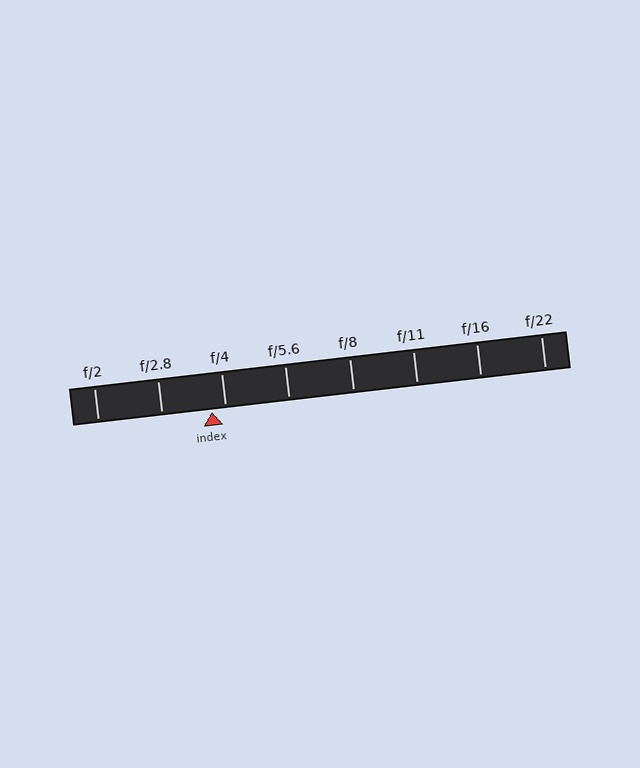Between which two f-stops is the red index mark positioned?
The index mark is between f/2.8 and f/4.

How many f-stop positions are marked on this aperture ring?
There are 8 f-stop positions marked.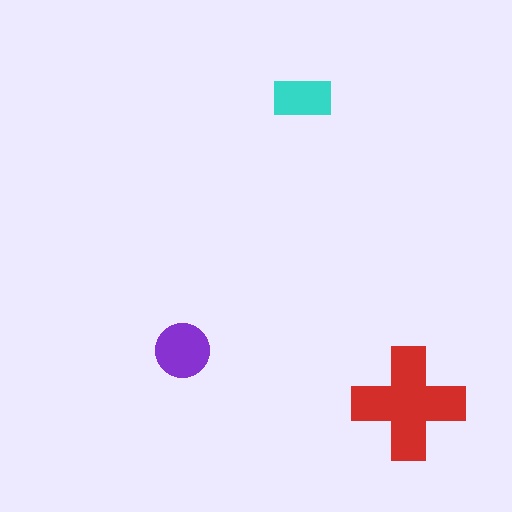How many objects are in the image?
There are 3 objects in the image.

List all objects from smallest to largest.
The cyan rectangle, the purple circle, the red cross.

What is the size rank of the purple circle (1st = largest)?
2nd.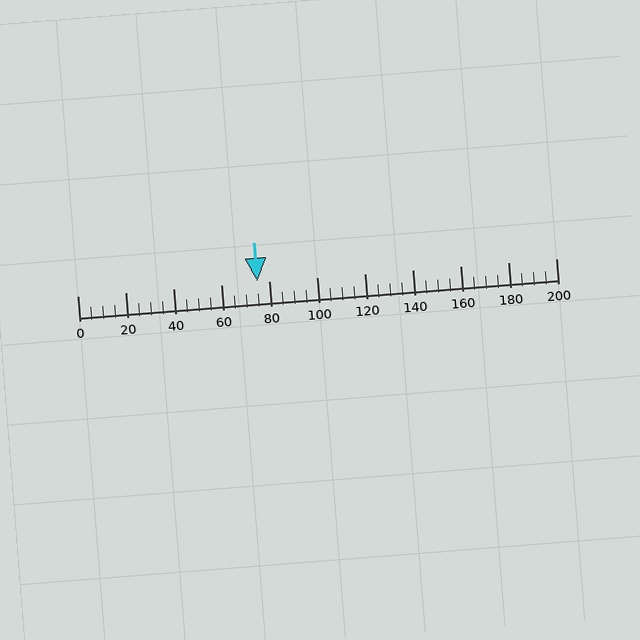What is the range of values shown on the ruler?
The ruler shows values from 0 to 200.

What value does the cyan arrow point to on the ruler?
The cyan arrow points to approximately 75.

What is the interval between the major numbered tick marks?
The major tick marks are spaced 20 units apart.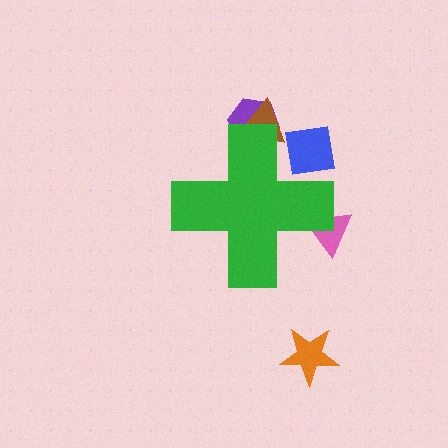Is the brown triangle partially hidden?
Yes, the brown triangle is partially hidden behind the green cross.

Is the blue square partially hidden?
Yes, the blue square is partially hidden behind the green cross.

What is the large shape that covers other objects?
A green cross.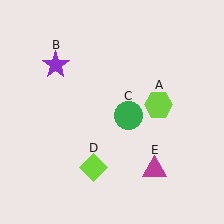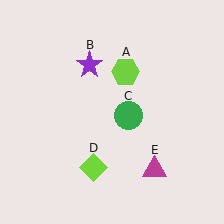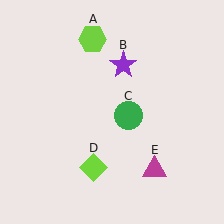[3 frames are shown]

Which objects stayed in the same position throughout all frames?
Green circle (object C) and lime diamond (object D) and magenta triangle (object E) remained stationary.